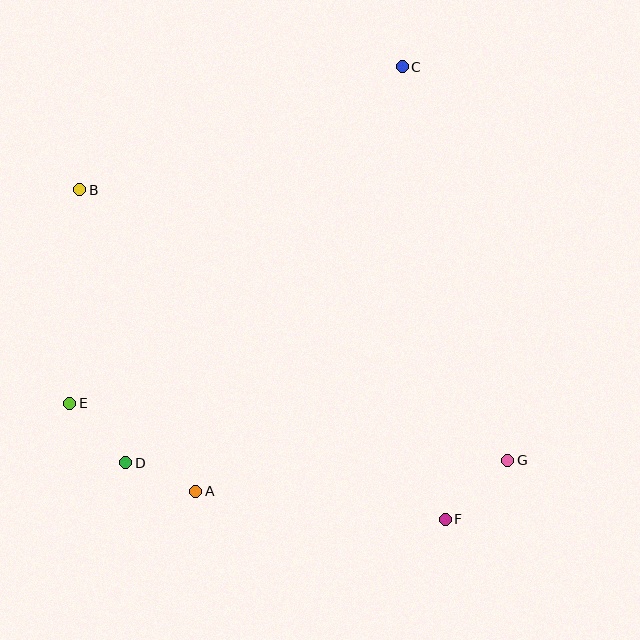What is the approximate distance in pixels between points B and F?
The distance between B and F is approximately 492 pixels.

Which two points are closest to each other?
Points A and D are closest to each other.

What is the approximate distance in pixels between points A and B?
The distance between A and B is approximately 324 pixels.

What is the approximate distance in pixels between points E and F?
The distance between E and F is approximately 393 pixels.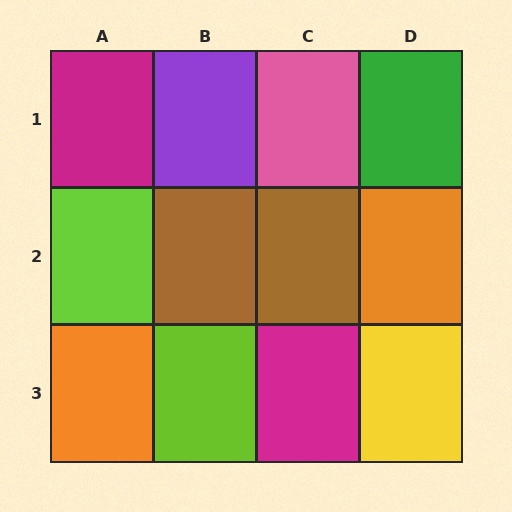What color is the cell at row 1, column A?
Magenta.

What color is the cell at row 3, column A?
Orange.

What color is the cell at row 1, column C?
Pink.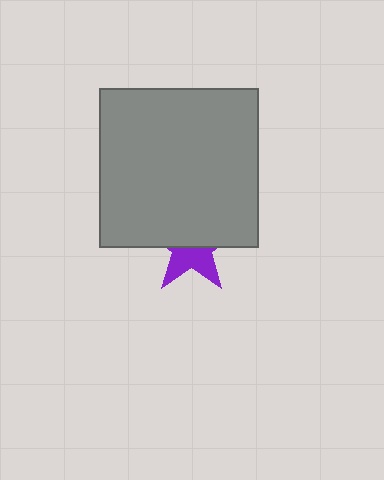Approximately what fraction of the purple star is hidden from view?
Roughly 56% of the purple star is hidden behind the gray square.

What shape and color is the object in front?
The object in front is a gray square.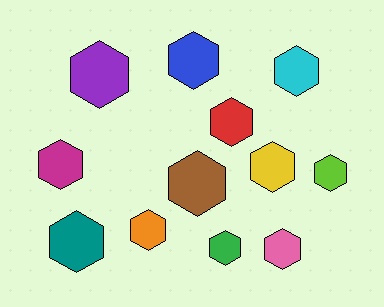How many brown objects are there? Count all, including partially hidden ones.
There is 1 brown object.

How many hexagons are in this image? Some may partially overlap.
There are 12 hexagons.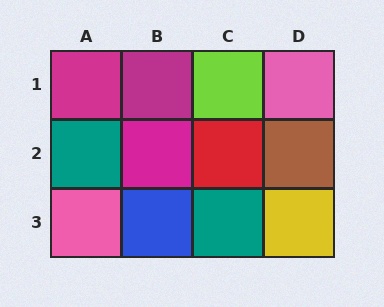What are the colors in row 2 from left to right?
Teal, magenta, red, brown.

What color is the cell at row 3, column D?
Yellow.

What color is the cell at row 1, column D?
Pink.